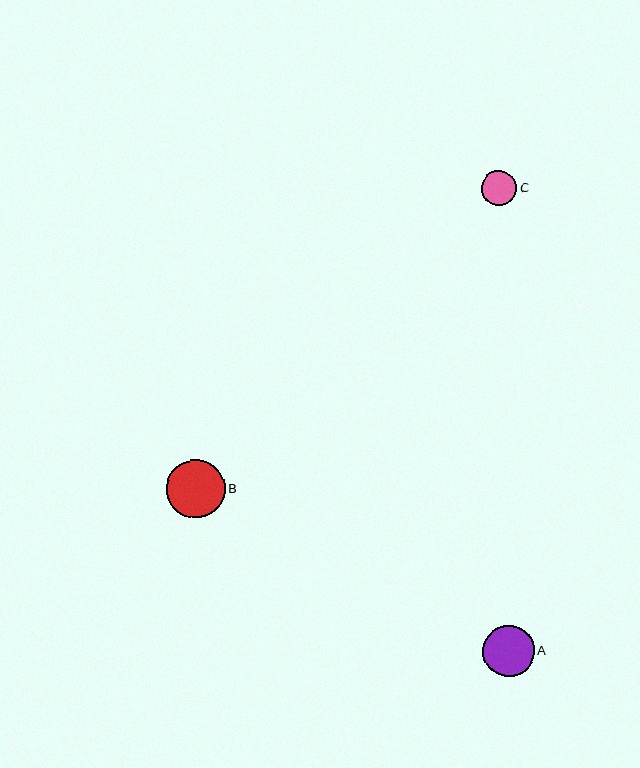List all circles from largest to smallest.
From largest to smallest: B, A, C.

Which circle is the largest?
Circle B is the largest with a size of approximately 58 pixels.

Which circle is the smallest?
Circle C is the smallest with a size of approximately 35 pixels.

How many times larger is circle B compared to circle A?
Circle B is approximately 1.1 times the size of circle A.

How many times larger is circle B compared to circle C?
Circle B is approximately 1.7 times the size of circle C.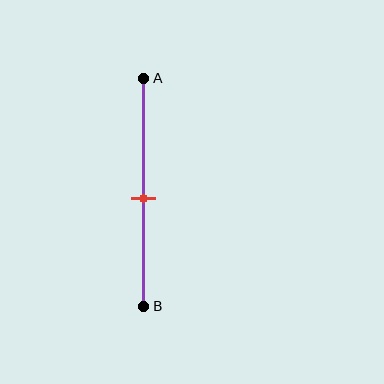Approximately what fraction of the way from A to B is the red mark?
The red mark is approximately 55% of the way from A to B.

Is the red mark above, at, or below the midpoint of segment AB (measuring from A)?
The red mark is approximately at the midpoint of segment AB.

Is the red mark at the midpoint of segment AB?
Yes, the mark is approximately at the midpoint.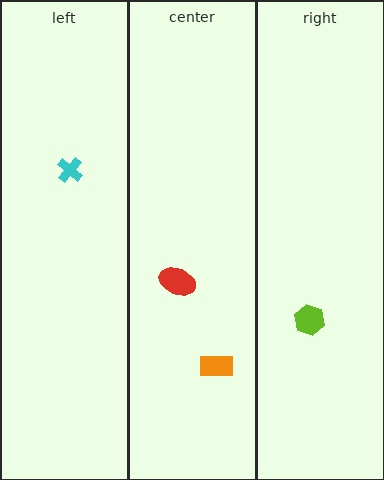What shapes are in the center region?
The orange rectangle, the red ellipse.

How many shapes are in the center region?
2.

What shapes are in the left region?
The cyan cross.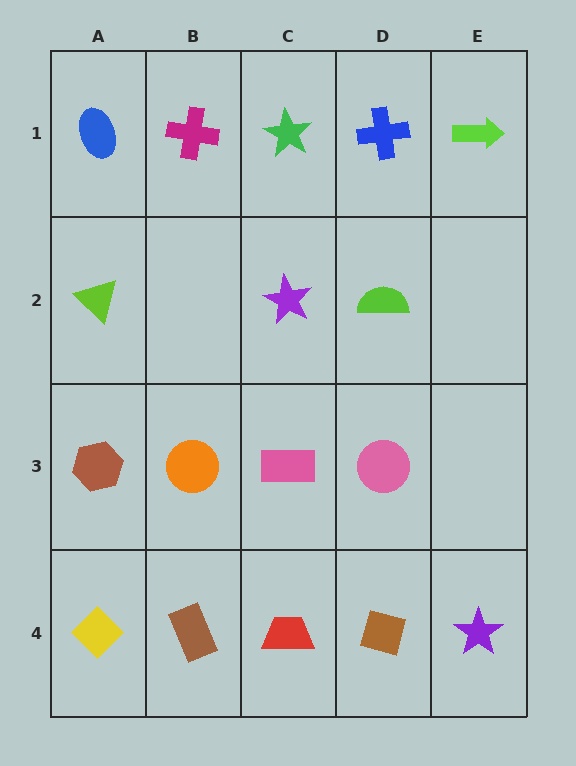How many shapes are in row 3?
4 shapes.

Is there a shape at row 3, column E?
No, that cell is empty.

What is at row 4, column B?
A brown rectangle.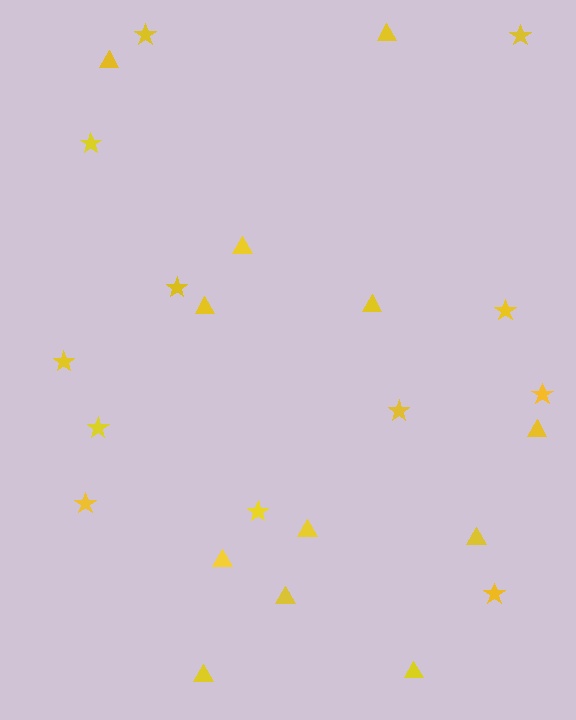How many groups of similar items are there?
There are 2 groups: one group of stars (12) and one group of triangles (12).